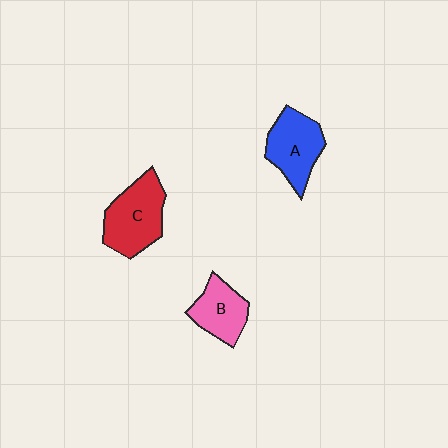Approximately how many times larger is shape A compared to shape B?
Approximately 1.2 times.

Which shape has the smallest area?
Shape B (pink).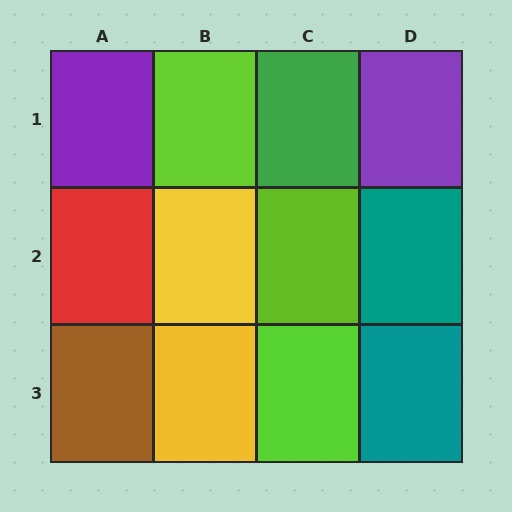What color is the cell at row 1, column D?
Purple.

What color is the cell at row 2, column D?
Teal.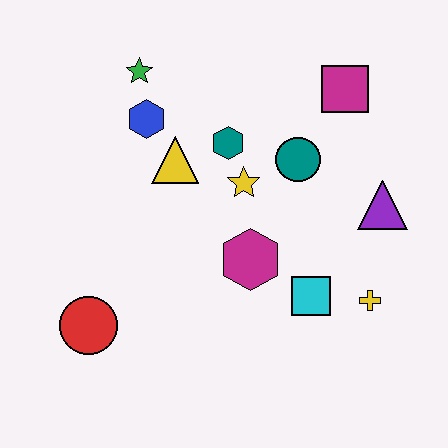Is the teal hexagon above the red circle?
Yes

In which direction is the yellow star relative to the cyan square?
The yellow star is above the cyan square.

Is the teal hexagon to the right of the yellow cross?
No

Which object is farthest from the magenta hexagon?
The green star is farthest from the magenta hexagon.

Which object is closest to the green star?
The blue hexagon is closest to the green star.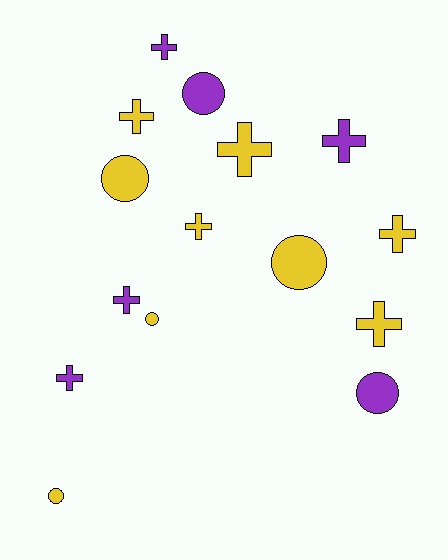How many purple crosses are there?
There are 4 purple crosses.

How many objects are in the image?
There are 15 objects.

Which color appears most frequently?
Yellow, with 9 objects.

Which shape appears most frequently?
Cross, with 9 objects.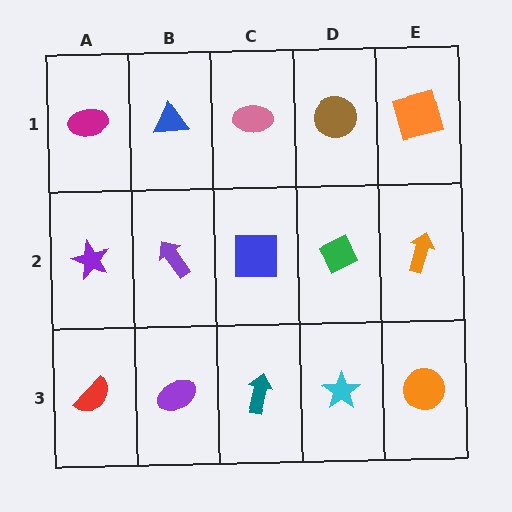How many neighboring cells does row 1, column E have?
2.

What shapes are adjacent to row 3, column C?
A blue square (row 2, column C), a purple ellipse (row 3, column B), a cyan star (row 3, column D).